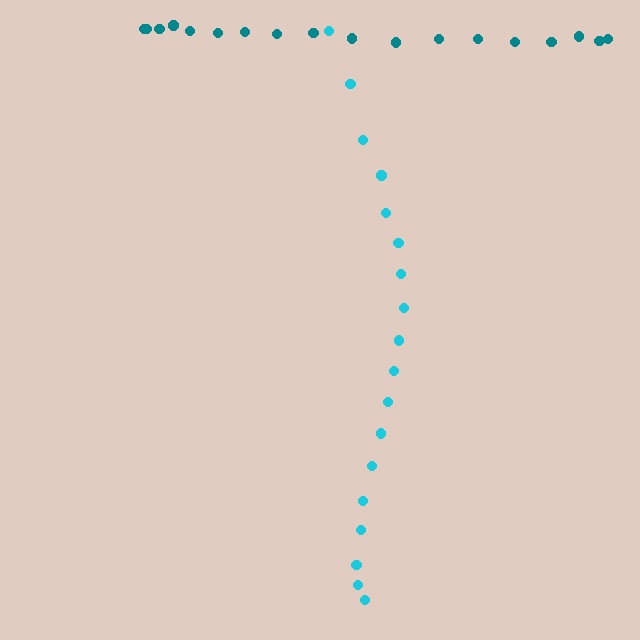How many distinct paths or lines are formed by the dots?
There are 2 distinct paths.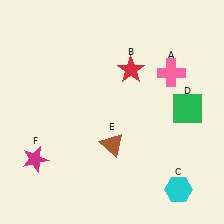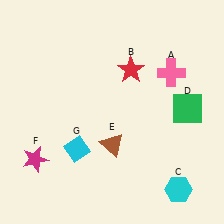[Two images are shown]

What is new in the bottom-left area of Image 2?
A cyan diamond (G) was added in the bottom-left area of Image 2.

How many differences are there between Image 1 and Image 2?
There is 1 difference between the two images.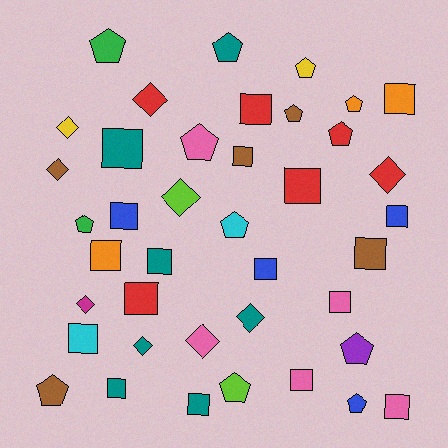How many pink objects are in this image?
There are 5 pink objects.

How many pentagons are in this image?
There are 13 pentagons.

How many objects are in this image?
There are 40 objects.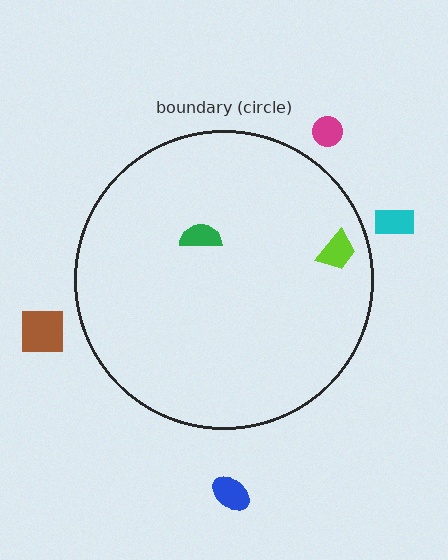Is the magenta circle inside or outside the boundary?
Outside.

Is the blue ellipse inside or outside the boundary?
Outside.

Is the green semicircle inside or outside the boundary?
Inside.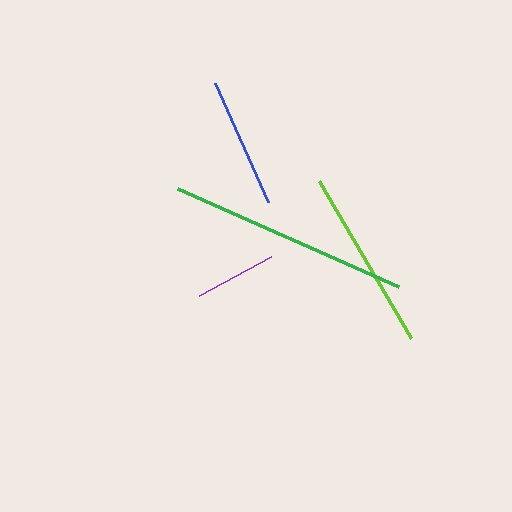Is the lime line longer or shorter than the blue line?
The lime line is longer than the blue line.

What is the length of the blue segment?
The blue segment is approximately 130 pixels long.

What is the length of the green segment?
The green segment is approximately 242 pixels long.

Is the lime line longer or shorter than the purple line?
The lime line is longer than the purple line.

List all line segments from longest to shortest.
From longest to shortest: green, lime, blue, purple.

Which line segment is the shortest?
The purple line is the shortest at approximately 81 pixels.